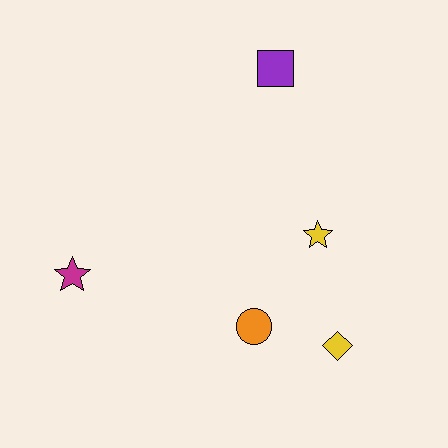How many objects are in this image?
There are 5 objects.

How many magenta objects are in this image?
There is 1 magenta object.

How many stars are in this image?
There are 2 stars.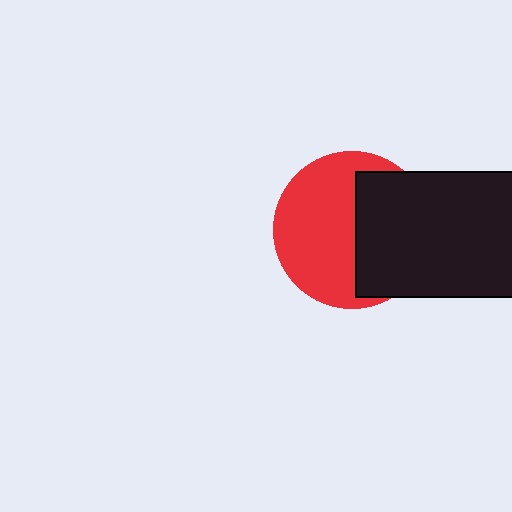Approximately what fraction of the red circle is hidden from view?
Roughly 42% of the red circle is hidden behind the black rectangle.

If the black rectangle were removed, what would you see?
You would see the complete red circle.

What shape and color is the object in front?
The object in front is a black rectangle.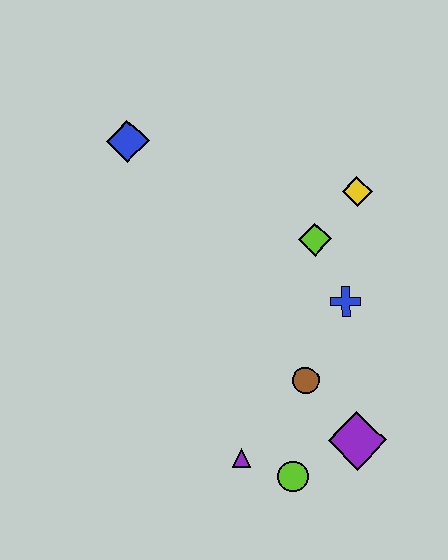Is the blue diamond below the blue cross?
No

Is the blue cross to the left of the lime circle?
No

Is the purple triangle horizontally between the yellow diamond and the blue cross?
No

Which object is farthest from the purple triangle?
The blue diamond is farthest from the purple triangle.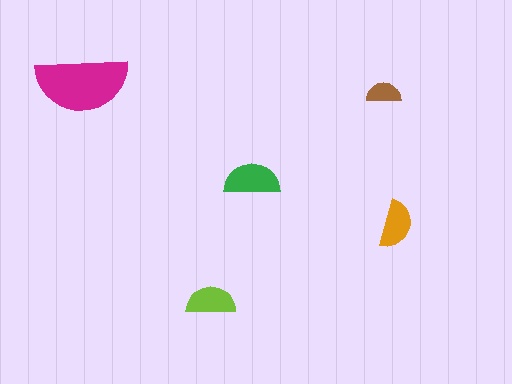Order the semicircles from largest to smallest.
the magenta one, the green one, the lime one, the orange one, the brown one.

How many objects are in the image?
There are 5 objects in the image.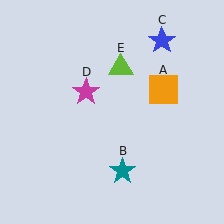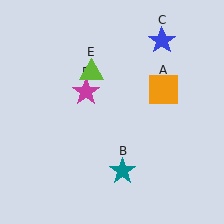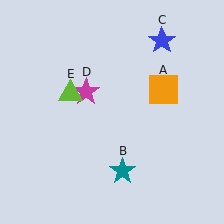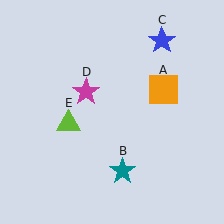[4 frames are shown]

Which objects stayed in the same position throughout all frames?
Orange square (object A) and teal star (object B) and blue star (object C) and magenta star (object D) remained stationary.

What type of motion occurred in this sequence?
The lime triangle (object E) rotated counterclockwise around the center of the scene.